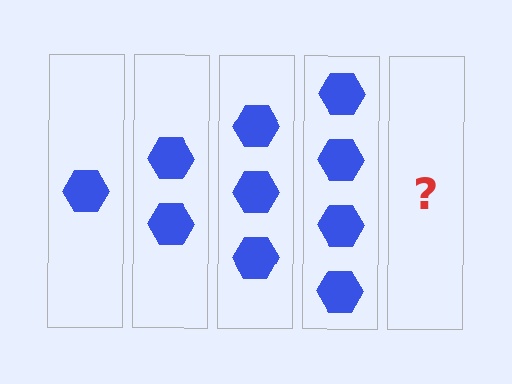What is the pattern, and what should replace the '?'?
The pattern is that each step adds one more hexagon. The '?' should be 5 hexagons.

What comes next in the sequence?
The next element should be 5 hexagons.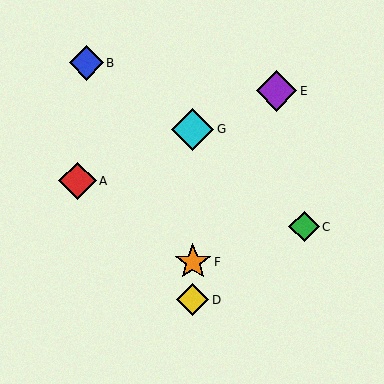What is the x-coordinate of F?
Object F is at x≈193.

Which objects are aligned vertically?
Objects D, F, G are aligned vertically.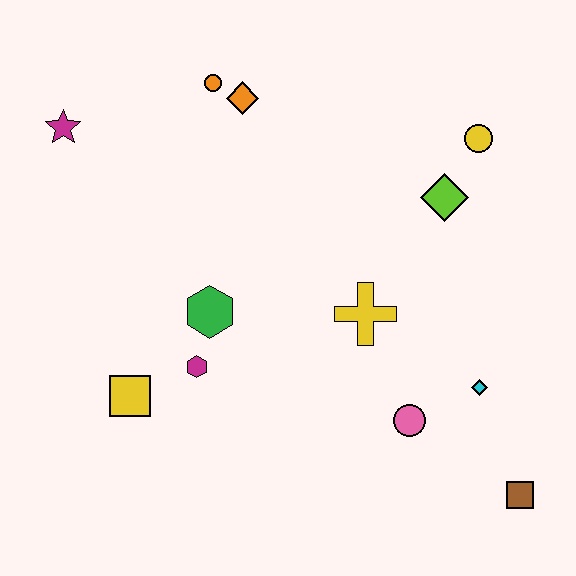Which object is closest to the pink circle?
The cyan diamond is closest to the pink circle.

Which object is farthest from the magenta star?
The brown square is farthest from the magenta star.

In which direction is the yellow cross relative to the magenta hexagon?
The yellow cross is to the right of the magenta hexagon.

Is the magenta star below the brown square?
No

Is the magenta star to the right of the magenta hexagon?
No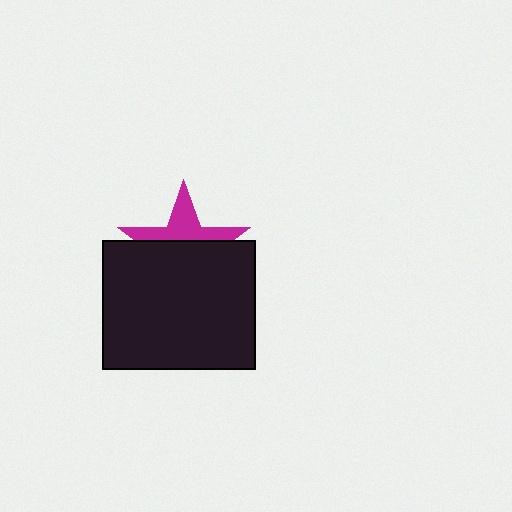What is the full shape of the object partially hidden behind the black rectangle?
The partially hidden object is a magenta star.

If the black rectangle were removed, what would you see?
You would see the complete magenta star.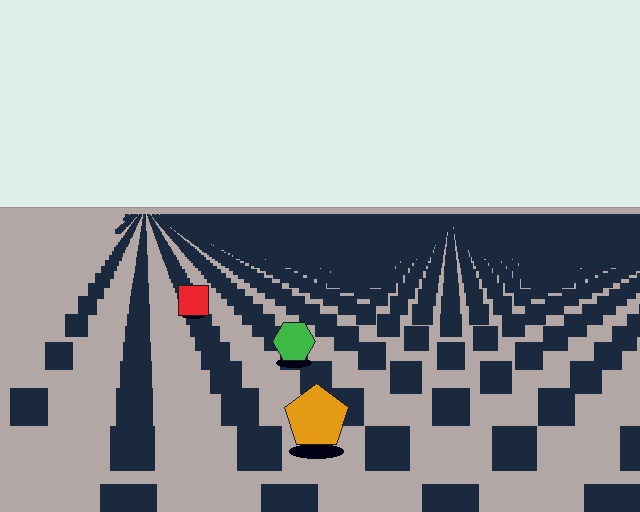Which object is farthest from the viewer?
The red square is farthest from the viewer. It appears smaller and the ground texture around it is denser.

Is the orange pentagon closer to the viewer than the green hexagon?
Yes. The orange pentagon is closer — you can tell from the texture gradient: the ground texture is coarser near it.